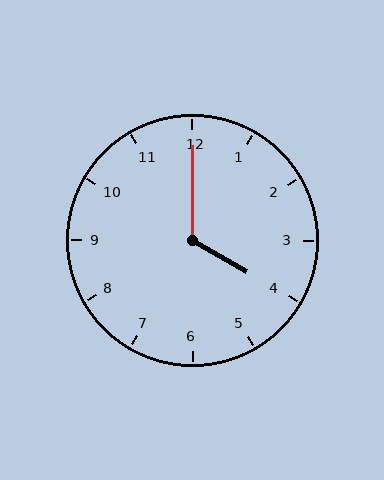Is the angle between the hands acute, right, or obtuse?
It is obtuse.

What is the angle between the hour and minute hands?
Approximately 120 degrees.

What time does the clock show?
4:00.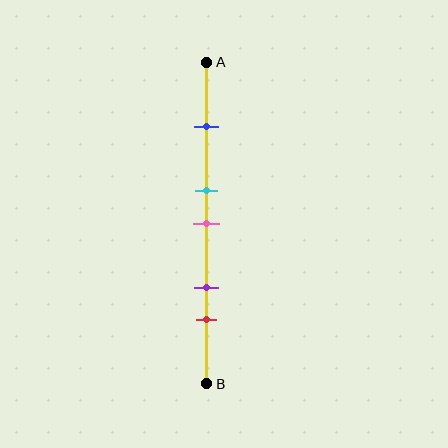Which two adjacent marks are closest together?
The cyan and pink marks are the closest adjacent pair.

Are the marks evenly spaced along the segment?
No, the marks are not evenly spaced.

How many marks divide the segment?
There are 5 marks dividing the segment.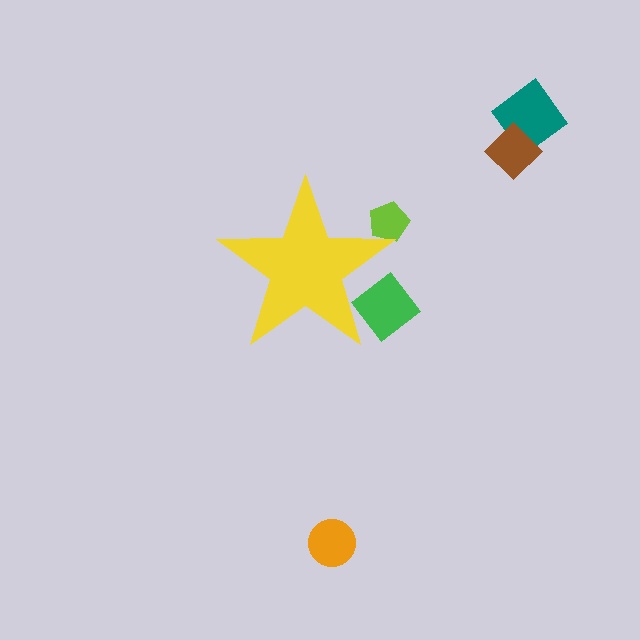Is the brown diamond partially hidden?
No, the brown diamond is fully visible.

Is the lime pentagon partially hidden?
Yes, the lime pentagon is partially hidden behind the yellow star.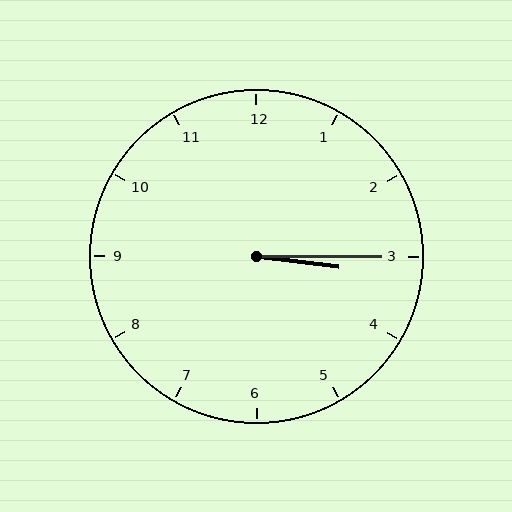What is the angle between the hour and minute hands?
Approximately 8 degrees.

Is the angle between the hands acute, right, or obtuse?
It is acute.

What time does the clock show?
3:15.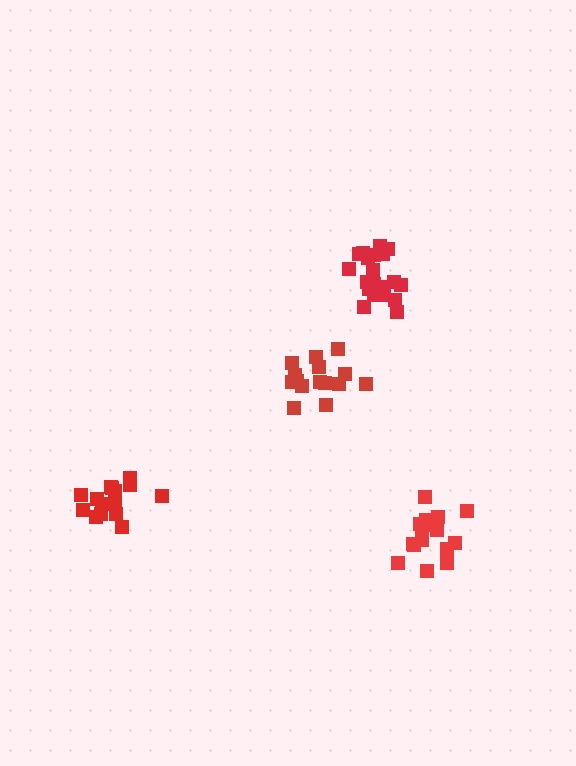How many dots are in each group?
Group 1: 16 dots, Group 2: 15 dots, Group 3: 15 dots, Group 4: 21 dots (67 total).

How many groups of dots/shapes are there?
There are 4 groups.